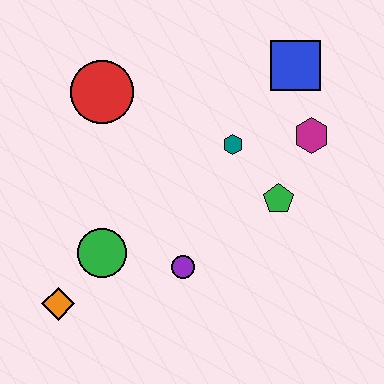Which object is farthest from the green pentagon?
The orange diamond is farthest from the green pentagon.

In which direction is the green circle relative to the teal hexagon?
The green circle is to the left of the teal hexagon.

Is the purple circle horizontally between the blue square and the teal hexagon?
No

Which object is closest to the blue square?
The magenta hexagon is closest to the blue square.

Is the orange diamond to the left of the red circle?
Yes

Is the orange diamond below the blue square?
Yes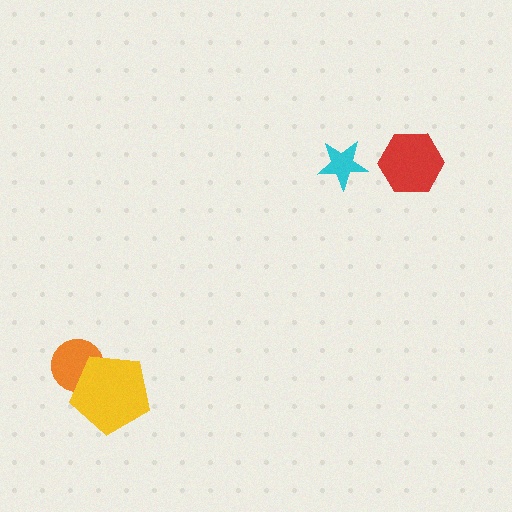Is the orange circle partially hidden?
Yes, it is partially covered by another shape.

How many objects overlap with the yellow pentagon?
1 object overlaps with the yellow pentagon.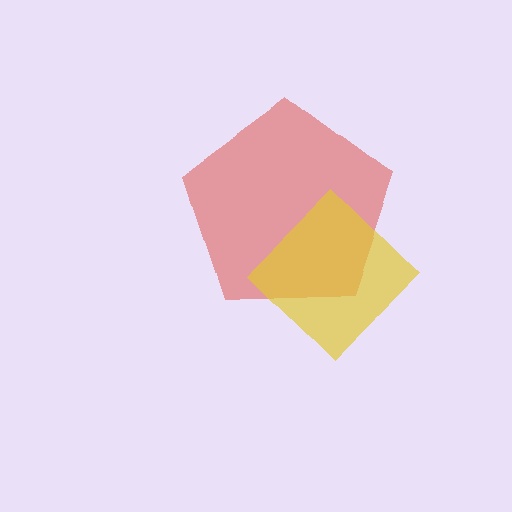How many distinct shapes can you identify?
There are 2 distinct shapes: a red pentagon, a yellow diamond.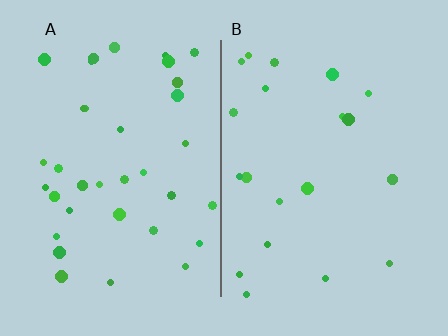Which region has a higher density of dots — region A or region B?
A (the left).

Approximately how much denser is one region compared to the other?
Approximately 1.7× — region A over region B.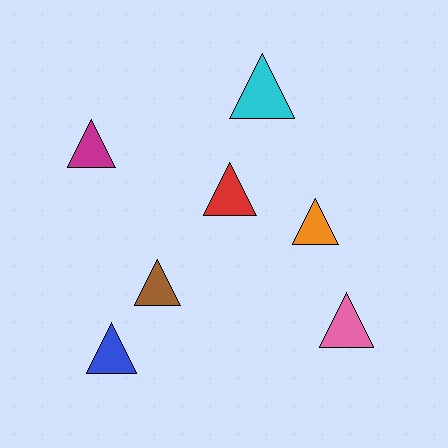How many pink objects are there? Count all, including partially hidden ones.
There is 1 pink object.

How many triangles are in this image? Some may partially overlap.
There are 7 triangles.